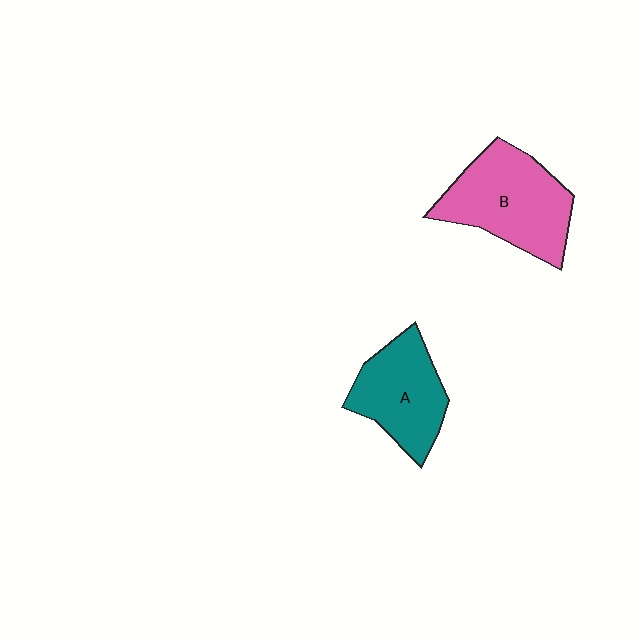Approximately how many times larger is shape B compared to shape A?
Approximately 1.3 times.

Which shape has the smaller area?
Shape A (teal).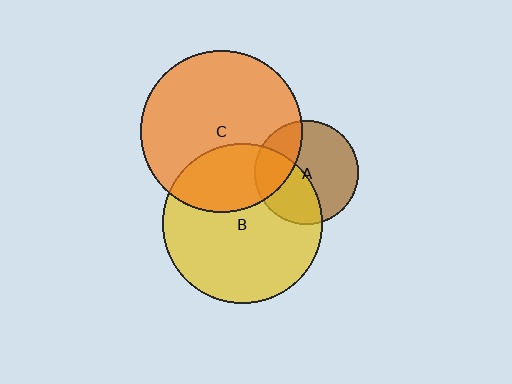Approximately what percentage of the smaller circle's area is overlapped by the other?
Approximately 40%.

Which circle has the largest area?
Circle C (orange).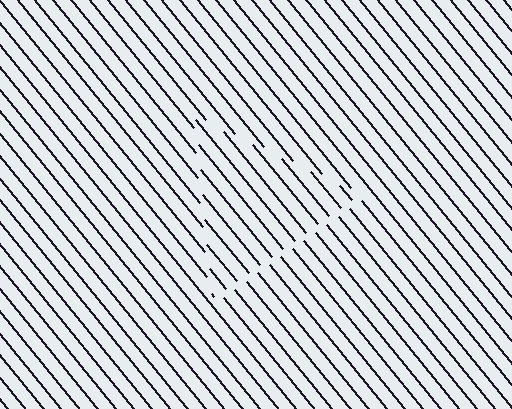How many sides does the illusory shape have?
3 sides — the line-ends trace a triangle.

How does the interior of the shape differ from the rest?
The interior of the shape contains the same grating, shifted by half a period — the contour is defined by the phase discontinuity where line-ends from the inner and outer gratings abut.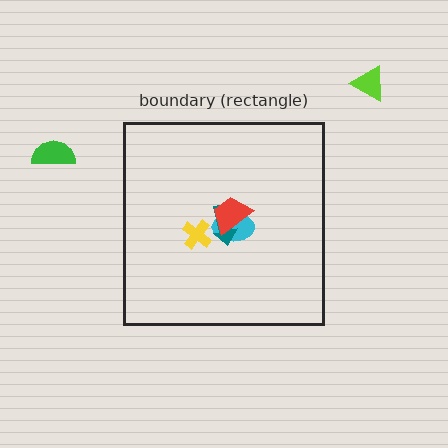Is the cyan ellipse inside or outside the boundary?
Inside.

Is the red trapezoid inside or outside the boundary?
Inside.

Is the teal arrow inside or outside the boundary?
Inside.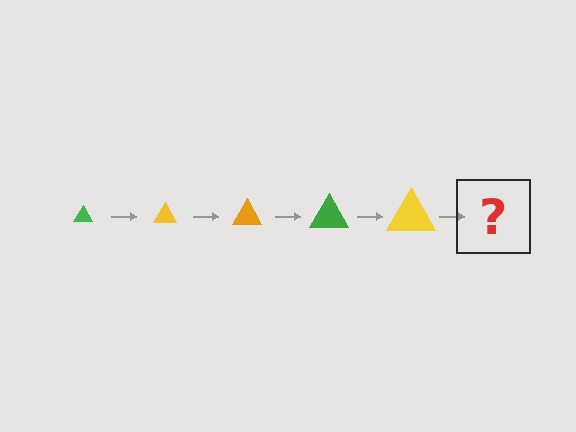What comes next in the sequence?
The next element should be an orange triangle, larger than the previous one.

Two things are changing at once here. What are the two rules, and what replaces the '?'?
The two rules are that the triangle grows larger each step and the color cycles through green, yellow, and orange. The '?' should be an orange triangle, larger than the previous one.